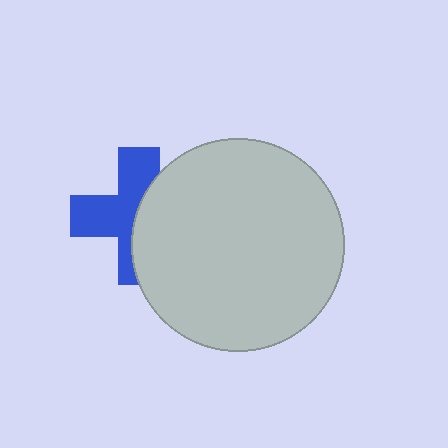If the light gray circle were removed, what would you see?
You would see the complete blue cross.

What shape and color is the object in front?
The object in front is a light gray circle.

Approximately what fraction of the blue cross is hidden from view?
Roughly 46% of the blue cross is hidden behind the light gray circle.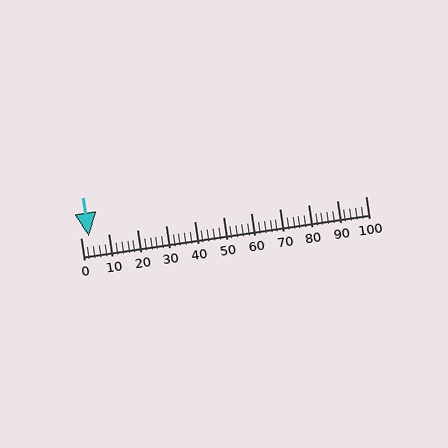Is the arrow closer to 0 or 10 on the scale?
The arrow is closer to 0.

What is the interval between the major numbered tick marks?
The major tick marks are spaced 10 units apart.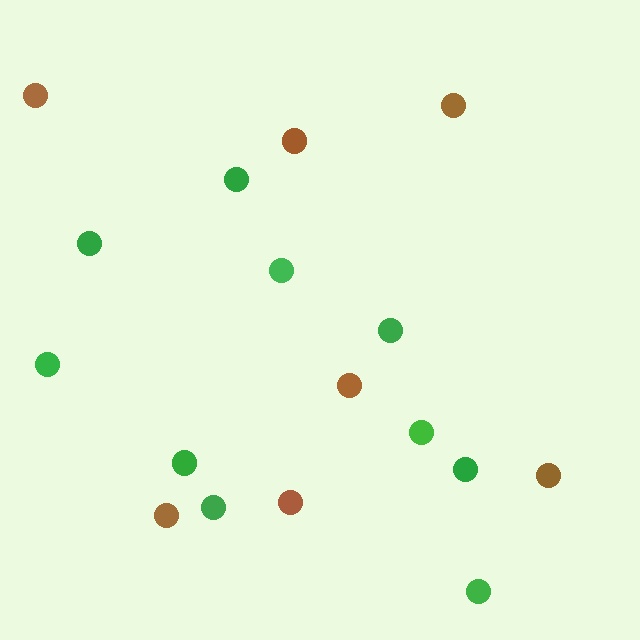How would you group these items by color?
There are 2 groups: one group of green circles (10) and one group of brown circles (7).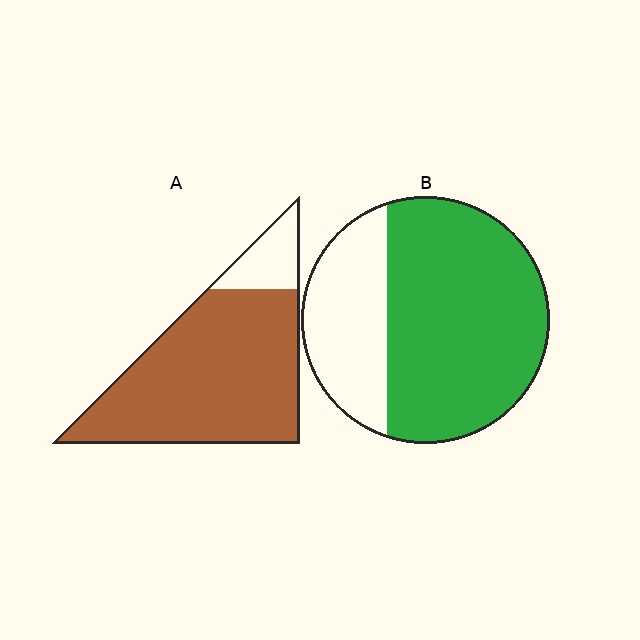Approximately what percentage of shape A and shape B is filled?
A is approximately 85% and B is approximately 70%.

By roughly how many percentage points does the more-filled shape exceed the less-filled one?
By roughly 15 percentage points (A over B).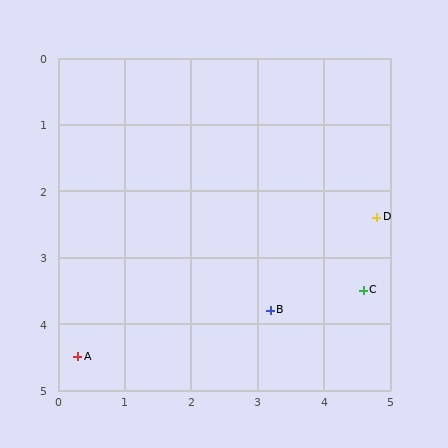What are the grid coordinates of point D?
Point D is at approximately (4.8, 2.4).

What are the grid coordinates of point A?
Point A is at approximately (0.3, 4.5).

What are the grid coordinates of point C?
Point C is at approximately (4.6, 3.5).